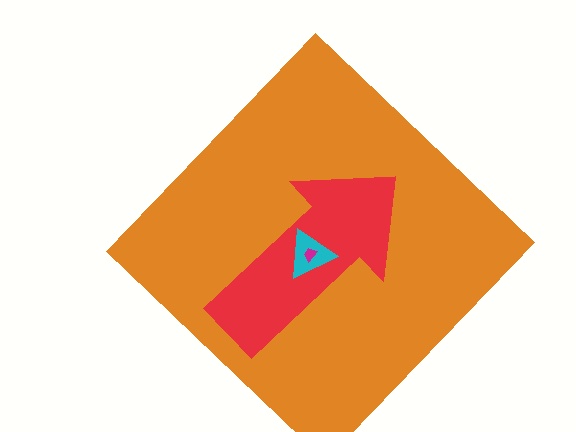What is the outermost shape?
The orange diamond.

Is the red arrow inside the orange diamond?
Yes.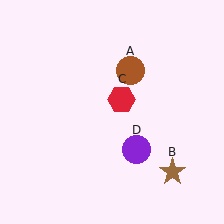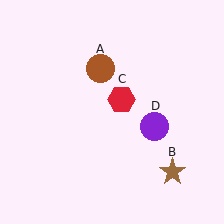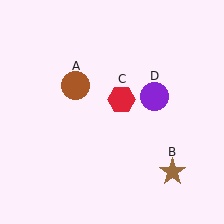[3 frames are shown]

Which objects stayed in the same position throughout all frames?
Brown star (object B) and red hexagon (object C) remained stationary.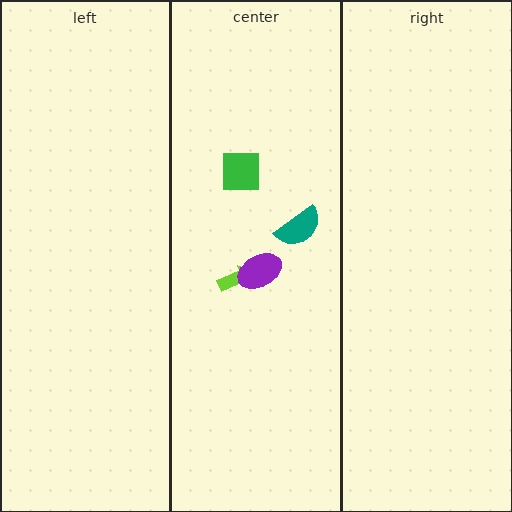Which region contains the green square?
The center region.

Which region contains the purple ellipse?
The center region.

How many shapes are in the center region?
4.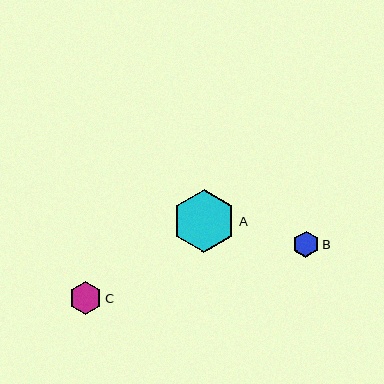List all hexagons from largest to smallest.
From largest to smallest: A, C, B.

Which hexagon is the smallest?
Hexagon B is the smallest with a size of approximately 26 pixels.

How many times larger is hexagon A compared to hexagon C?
Hexagon A is approximately 1.9 times the size of hexagon C.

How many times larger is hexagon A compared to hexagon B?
Hexagon A is approximately 2.4 times the size of hexagon B.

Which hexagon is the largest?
Hexagon A is the largest with a size of approximately 63 pixels.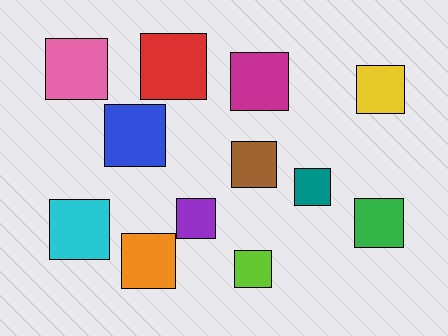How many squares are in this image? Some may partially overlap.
There are 12 squares.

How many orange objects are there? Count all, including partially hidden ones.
There is 1 orange object.